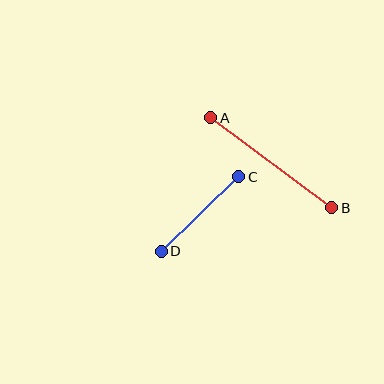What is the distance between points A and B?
The distance is approximately 151 pixels.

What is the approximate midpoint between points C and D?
The midpoint is at approximately (200, 214) pixels.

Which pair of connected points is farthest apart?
Points A and B are farthest apart.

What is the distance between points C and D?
The distance is approximately 108 pixels.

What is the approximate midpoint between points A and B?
The midpoint is at approximately (271, 163) pixels.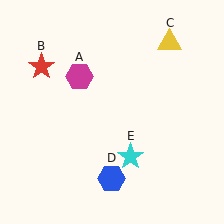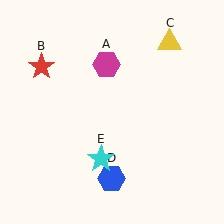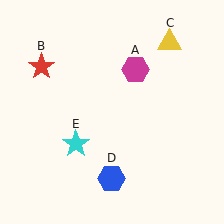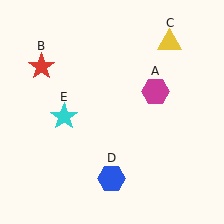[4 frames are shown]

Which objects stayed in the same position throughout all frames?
Red star (object B) and yellow triangle (object C) and blue hexagon (object D) remained stationary.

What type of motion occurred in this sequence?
The magenta hexagon (object A), cyan star (object E) rotated clockwise around the center of the scene.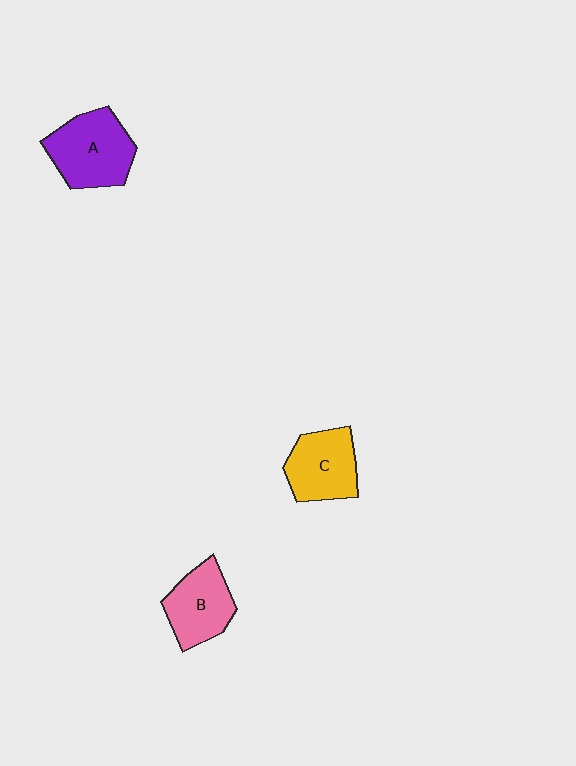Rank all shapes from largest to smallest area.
From largest to smallest: A (purple), C (yellow), B (pink).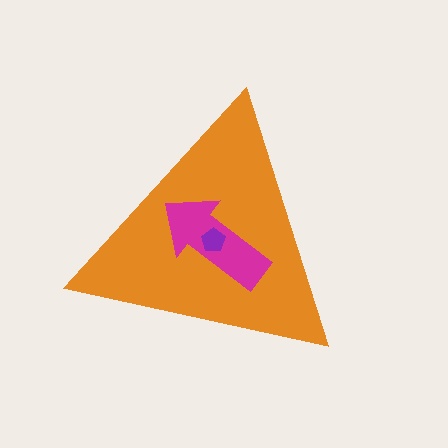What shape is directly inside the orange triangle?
The magenta arrow.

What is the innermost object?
The purple pentagon.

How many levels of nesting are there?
3.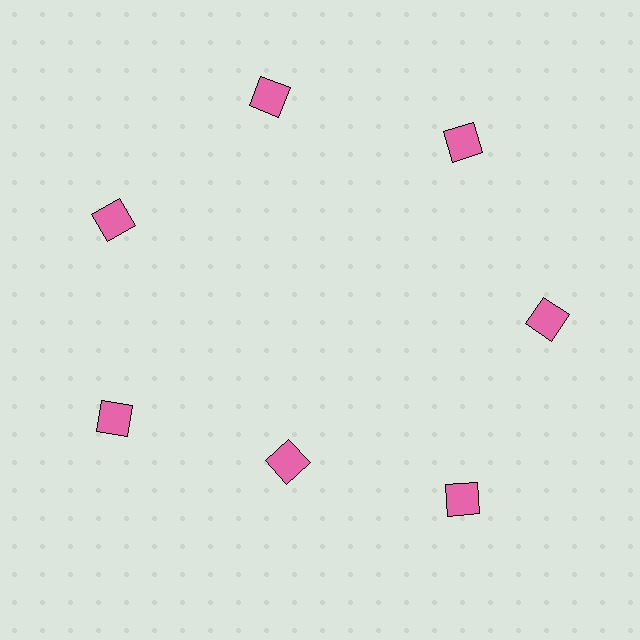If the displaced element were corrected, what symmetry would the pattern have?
It would have 7-fold rotational symmetry — the pattern would map onto itself every 51 degrees.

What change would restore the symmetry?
The symmetry would be restored by moving it outward, back onto the ring so that all 7 diamonds sit at equal angles and equal distance from the center.